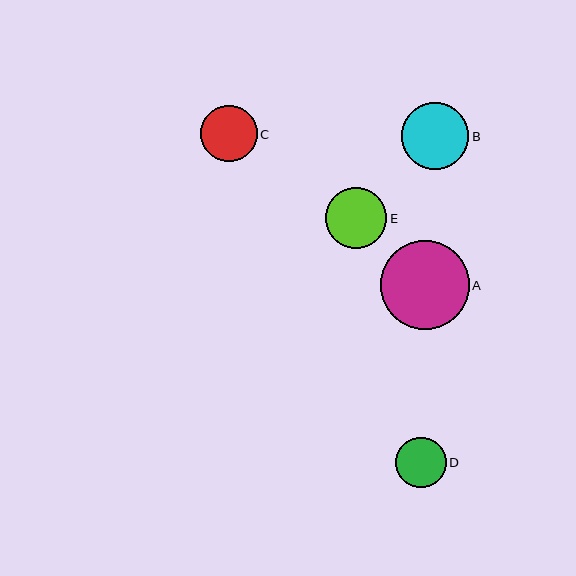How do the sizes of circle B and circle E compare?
Circle B and circle E are approximately the same size.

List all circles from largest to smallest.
From largest to smallest: A, B, E, C, D.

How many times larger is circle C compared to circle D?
Circle C is approximately 1.1 times the size of circle D.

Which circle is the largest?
Circle A is the largest with a size of approximately 89 pixels.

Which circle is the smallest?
Circle D is the smallest with a size of approximately 50 pixels.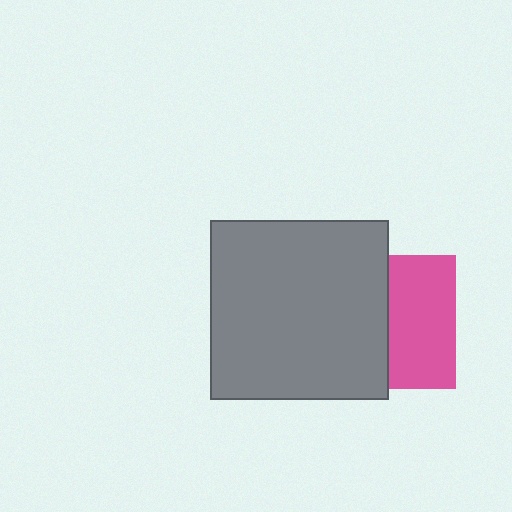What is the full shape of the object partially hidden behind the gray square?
The partially hidden object is a pink square.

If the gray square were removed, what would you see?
You would see the complete pink square.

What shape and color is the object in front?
The object in front is a gray square.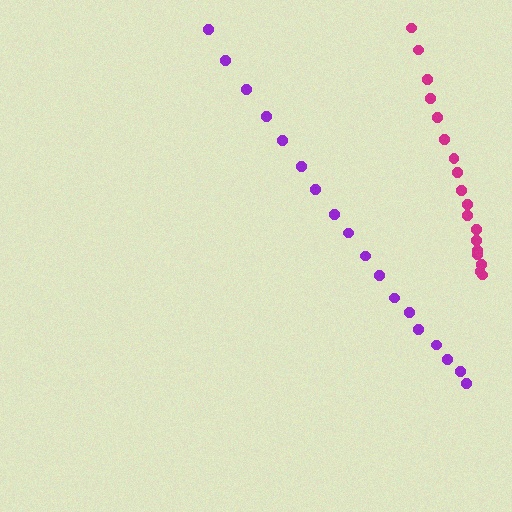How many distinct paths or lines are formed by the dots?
There are 2 distinct paths.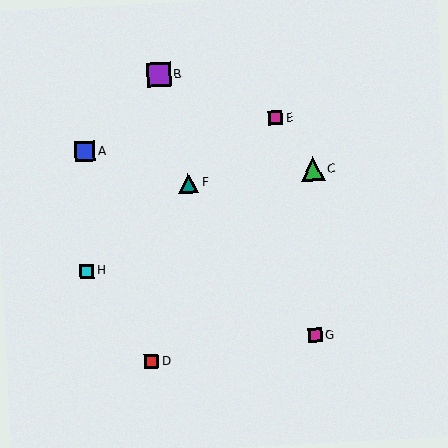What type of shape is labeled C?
Shape C is a green triangle.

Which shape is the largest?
The purple square (labeled B) is the largest.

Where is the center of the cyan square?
The center of the cyan square is at (87, 271).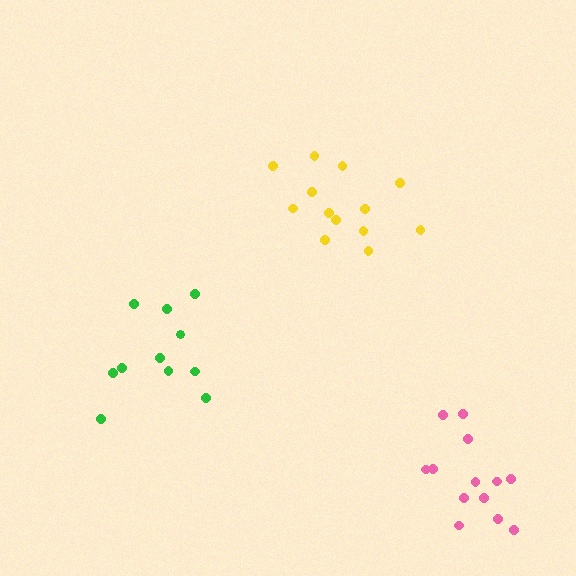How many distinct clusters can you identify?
There are 3 distinct clusters.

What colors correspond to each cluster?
The clusters are colored: yellow, pink, green.